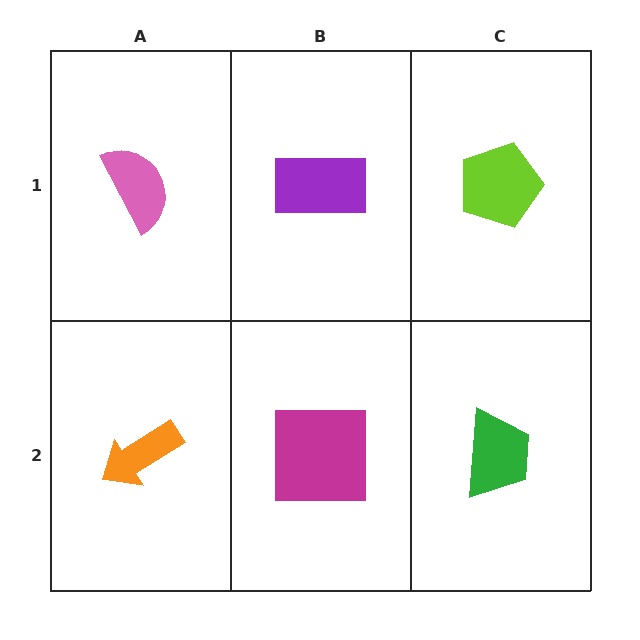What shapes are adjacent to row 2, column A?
A pink semicircle (row 1, column A), a magenta square (row 2, column B).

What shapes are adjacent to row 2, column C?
A lime pentagon (row 1, column C), a magenta square (row 2, column B).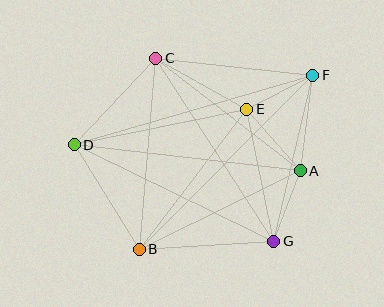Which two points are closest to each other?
Points E and F are closest to each other.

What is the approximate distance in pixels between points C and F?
The distance between C and F is approximately 158 pixels.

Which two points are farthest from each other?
Points D and F are farthest from each other.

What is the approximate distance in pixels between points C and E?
The distance between C and E is approximately 105 pixels.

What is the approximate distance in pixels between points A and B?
The distance between A and B is approximately 179 pixels.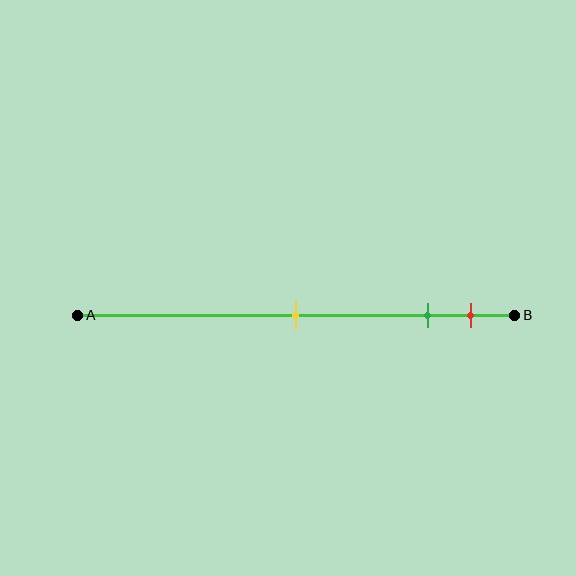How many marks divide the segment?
There are 3 marks dividing the segment.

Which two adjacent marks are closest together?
The green and red marks are the closest adjacent pair.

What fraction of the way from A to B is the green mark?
The green mark is approximately 80% (0.8) of the way from A to B.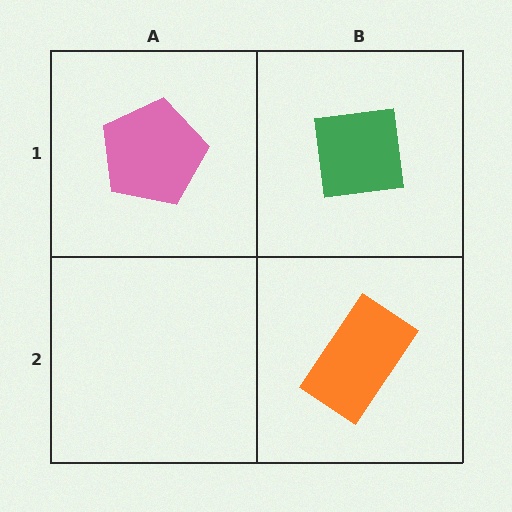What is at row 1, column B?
A green square.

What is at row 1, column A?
A pink pentagon.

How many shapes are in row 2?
1 shape.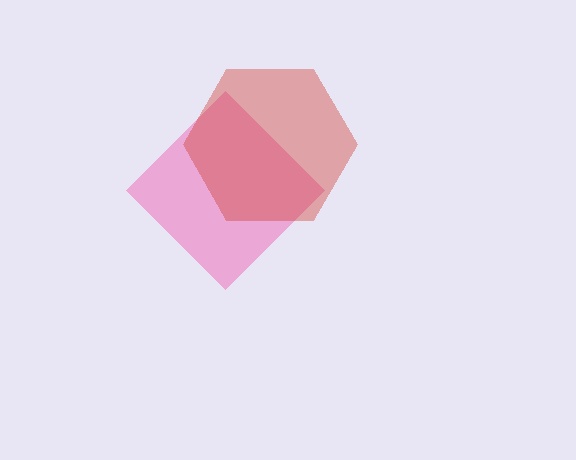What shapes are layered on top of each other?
The layered shapes are: a pink diamond, a red hexagon.